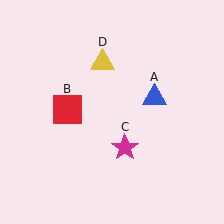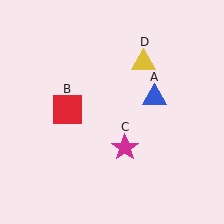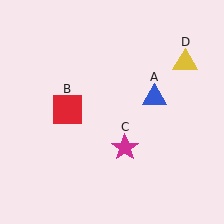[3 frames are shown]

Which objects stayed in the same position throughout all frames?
Blue triangle (object A) and red square (object B) and magenta star (object C) remained stationary.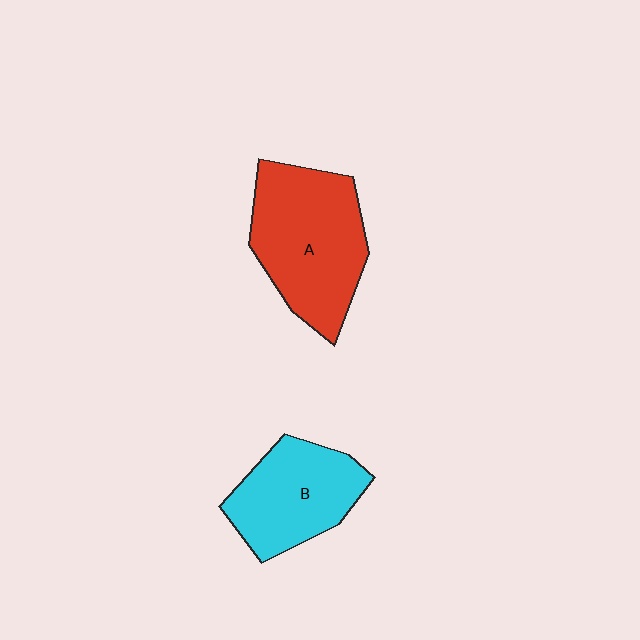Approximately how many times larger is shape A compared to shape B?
Approximately 1.3 times.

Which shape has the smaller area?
Shape B (cyan).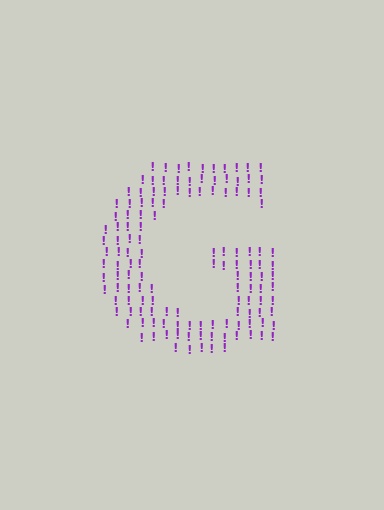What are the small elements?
The small elements are exclamation marks.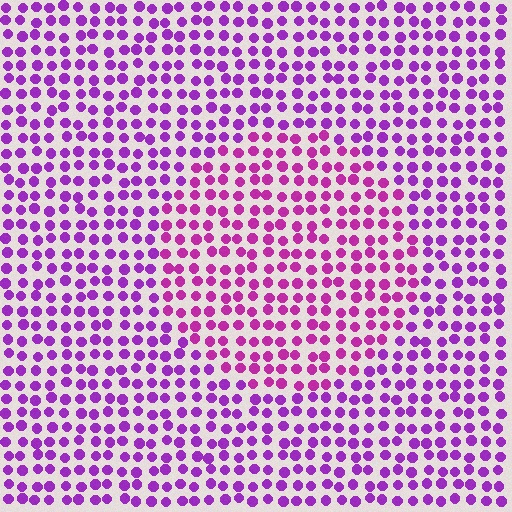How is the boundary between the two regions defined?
The boundary is defined purely by a slight shift in hue (about 25 degrees). Spacing, size, and orientation are identical on both sides.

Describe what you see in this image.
The image is filled with small purple elements in a uniform arrangement. A circle-shaped region is visible where the elements are tinted to a slightly different hue, forming a subtle color boundary.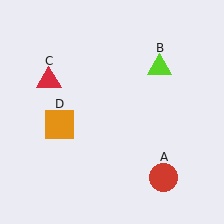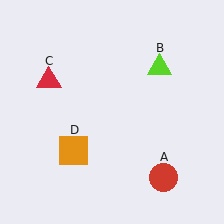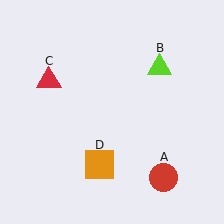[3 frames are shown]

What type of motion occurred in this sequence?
The orange square (object D) rotated counterclockwise around the center of the scene.